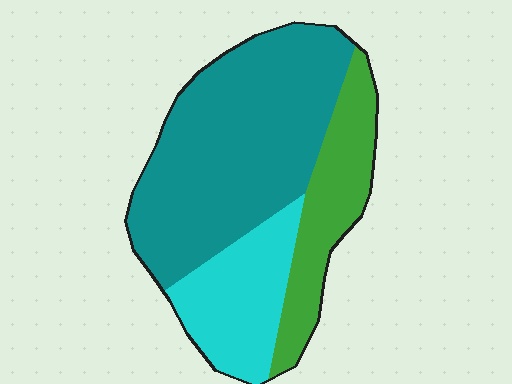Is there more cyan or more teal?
Teal.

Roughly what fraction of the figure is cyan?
Cyan takes up about one fifth (1/5) of the figure.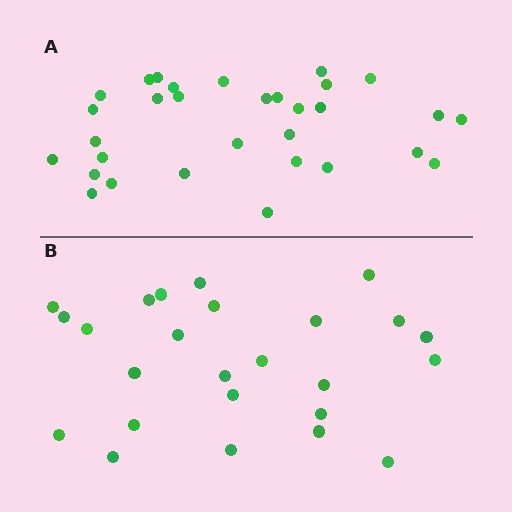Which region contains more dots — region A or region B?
Region A (the top region) has more dots.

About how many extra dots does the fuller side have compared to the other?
Region A has about 6 more dots than region B.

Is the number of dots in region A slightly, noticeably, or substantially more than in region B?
Region A has only slightly more — the two regions are fairly close. The ratio is roughly 1.2 to 1.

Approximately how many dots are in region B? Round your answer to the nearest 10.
About 20 dots. (The exact count is 25, which rounds to 20.)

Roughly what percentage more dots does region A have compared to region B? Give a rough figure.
About 25% more.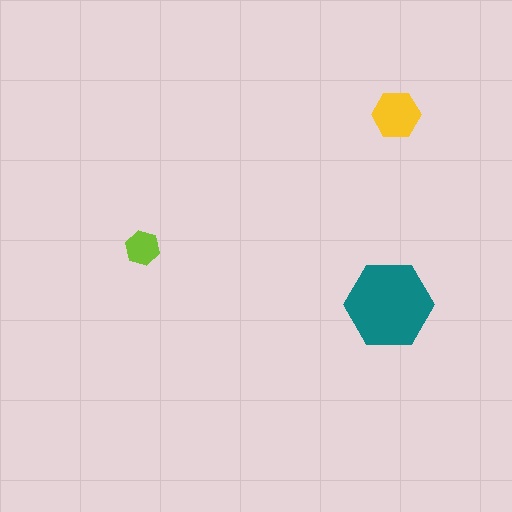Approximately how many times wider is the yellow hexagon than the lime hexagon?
About 1.5 times wider.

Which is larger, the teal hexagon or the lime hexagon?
The teal one.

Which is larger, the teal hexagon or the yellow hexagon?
The teal one.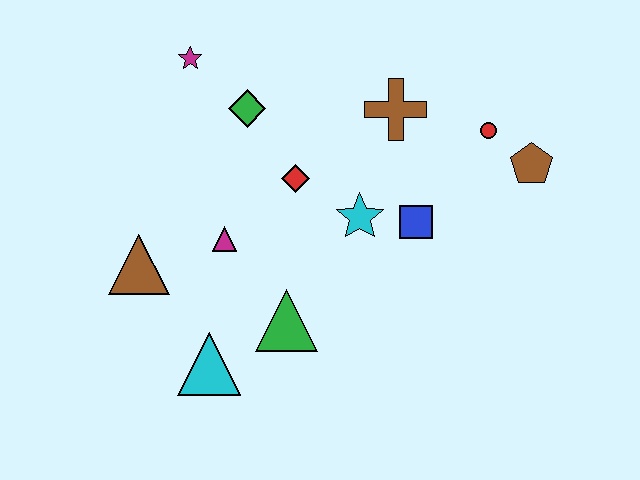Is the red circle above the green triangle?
Yes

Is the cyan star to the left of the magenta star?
No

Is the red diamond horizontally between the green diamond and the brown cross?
Yes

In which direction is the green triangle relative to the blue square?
The green triangle is to the left of the blue square.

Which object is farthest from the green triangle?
The brown pentagon is farthest from the green triangle.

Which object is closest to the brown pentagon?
The red circle is closest to the brown pentagon.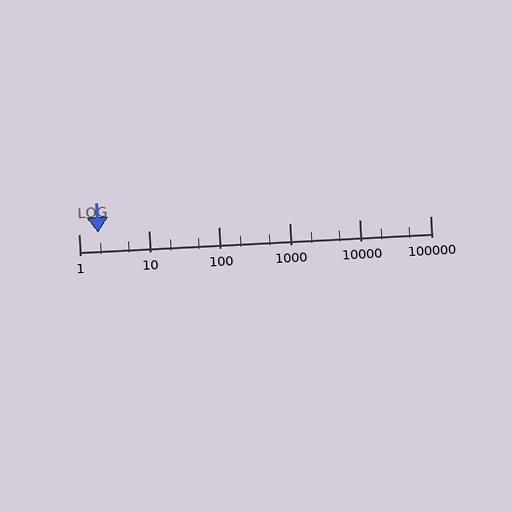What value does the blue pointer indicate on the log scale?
The pointer indicates approximately 1.9.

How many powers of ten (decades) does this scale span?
The scale spans 5 decades, from 1 to 100000.